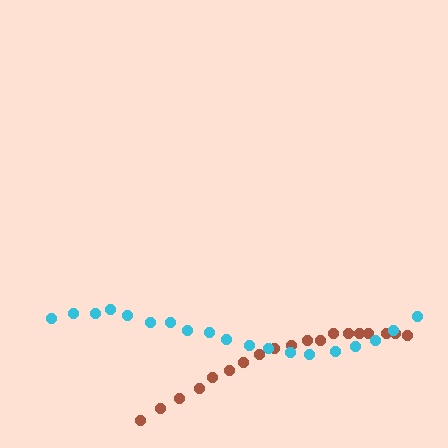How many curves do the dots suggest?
There are 2 distinct paths.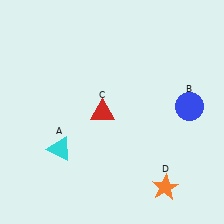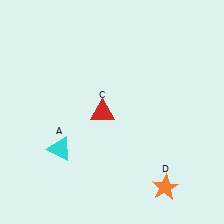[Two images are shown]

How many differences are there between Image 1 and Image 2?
There is 1 difference between the two images.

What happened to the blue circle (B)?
The blue circle (B) was removed in Image 2. It was in the top-right area of Image 1.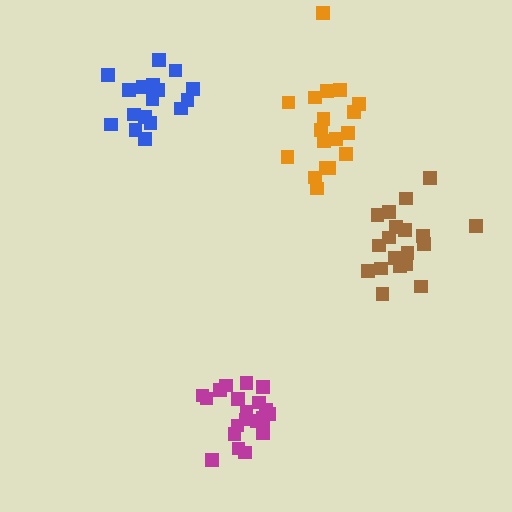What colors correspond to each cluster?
The clusters are colored: orange, brown, blue, magenta.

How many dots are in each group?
Group 1: 18 dots, Group 2: 19 dots, Group 3: 17 dots, Group 4: 21 dots (75 total).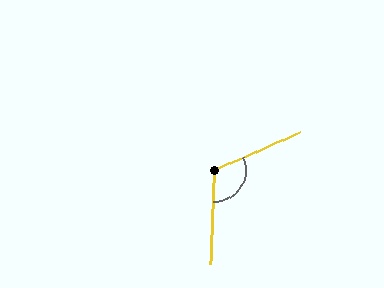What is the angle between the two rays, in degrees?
Approximately 116 degrees.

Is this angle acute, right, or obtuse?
It is obtuse.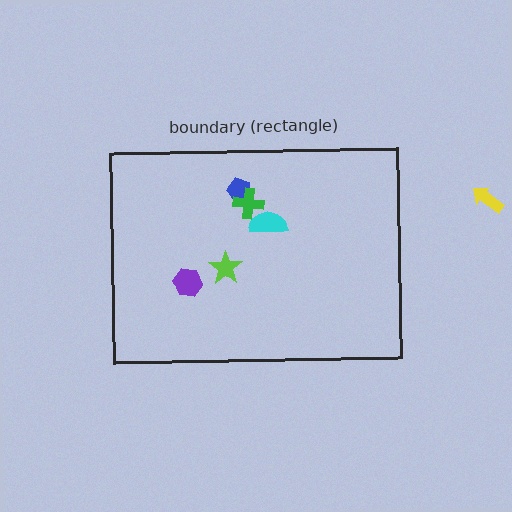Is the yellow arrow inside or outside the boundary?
Outside.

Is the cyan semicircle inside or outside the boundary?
Inside.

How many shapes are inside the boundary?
5 inside, 1 outside.